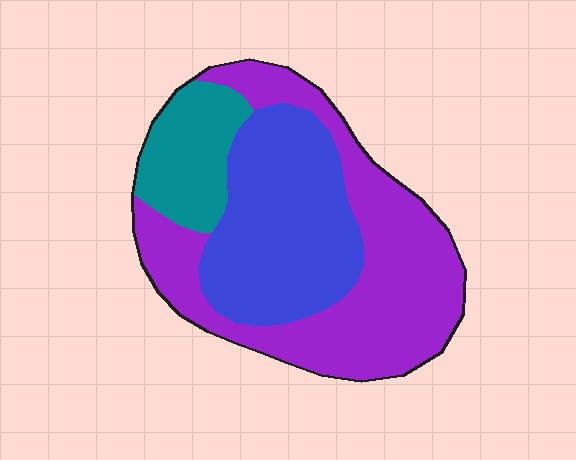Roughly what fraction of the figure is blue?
Blue covers about 35% of the figure.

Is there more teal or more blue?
Blue.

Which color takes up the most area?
Purple, at roughly 50%.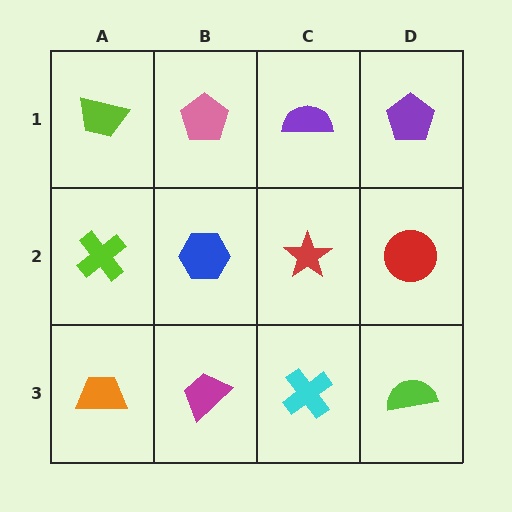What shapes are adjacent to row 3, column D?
A red circle (row 2, column D), a cyan cross (row 3, column C).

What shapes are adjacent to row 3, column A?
A lime cross (row 2, column A), a magenta trapezoid (row 3, column B).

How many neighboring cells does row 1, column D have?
2.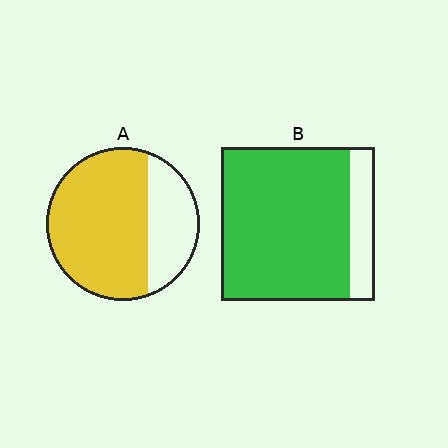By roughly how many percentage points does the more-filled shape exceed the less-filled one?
By roughly 15 percentage points (B over A).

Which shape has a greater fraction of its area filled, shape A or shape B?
Shape B.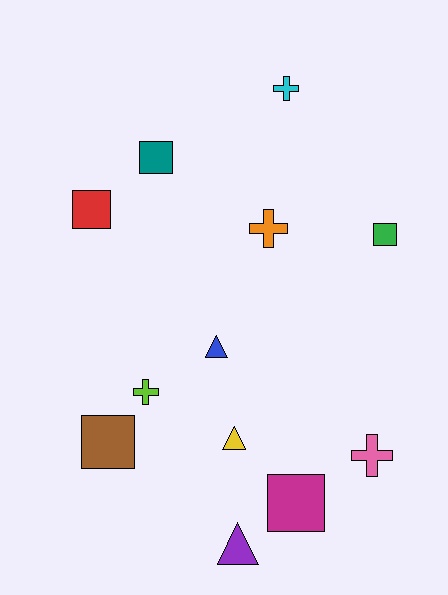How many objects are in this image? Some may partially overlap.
There are 12 objects.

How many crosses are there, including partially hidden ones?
There are 4 crosses.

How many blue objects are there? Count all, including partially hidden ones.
There is 1 blue object.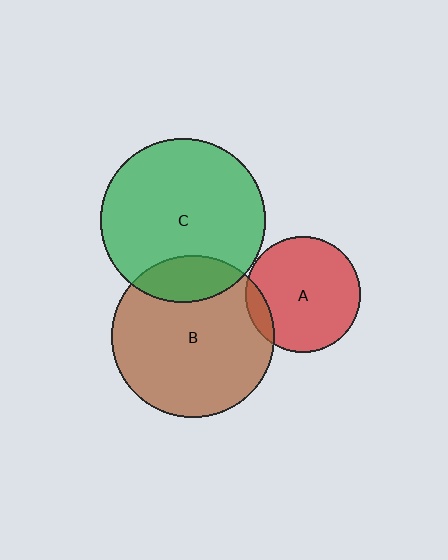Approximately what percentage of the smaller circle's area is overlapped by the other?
Approximately 10%.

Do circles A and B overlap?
Yes.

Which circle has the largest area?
Circle C (green).